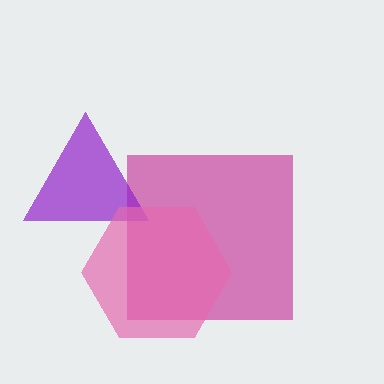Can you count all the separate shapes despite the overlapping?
Yes, there are 3 separate shapes.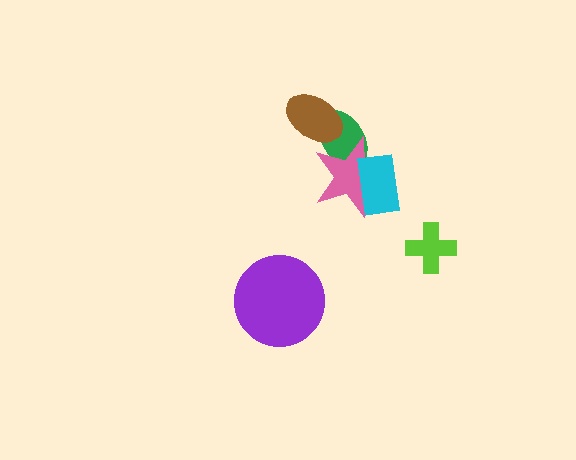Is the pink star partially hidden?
Yes, it is partially covered by another shape.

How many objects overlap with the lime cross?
0 objects overlap with the lime cross.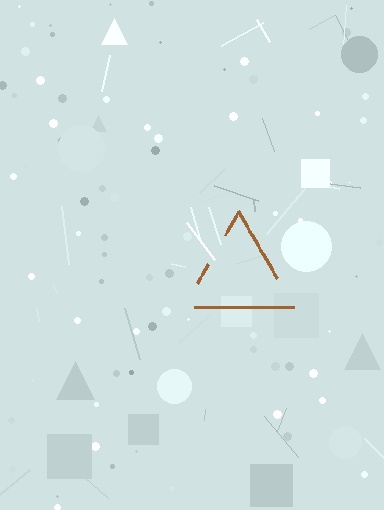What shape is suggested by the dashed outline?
The dashed outline suggests a triangle.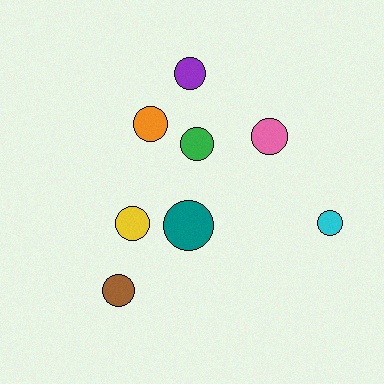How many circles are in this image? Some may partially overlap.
There are 8 circles.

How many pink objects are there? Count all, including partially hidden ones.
There is 1 pink object.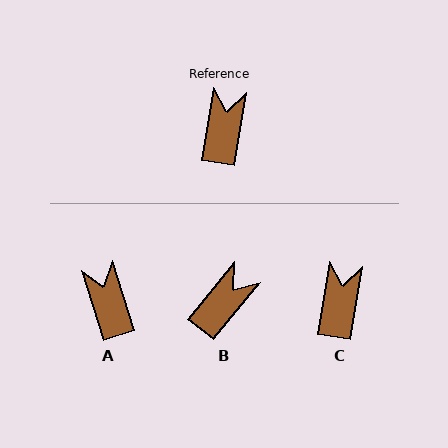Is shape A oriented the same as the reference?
No, it is off by about 26 degrees.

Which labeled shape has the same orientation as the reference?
C.